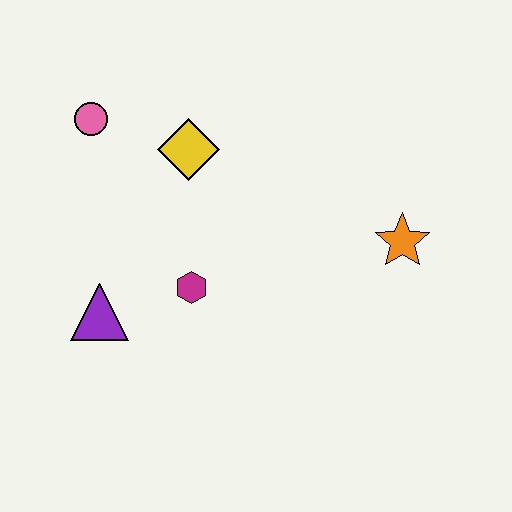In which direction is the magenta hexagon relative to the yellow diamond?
The magenta hexagon is below the yellow diamond.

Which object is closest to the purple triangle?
The magenta hexagon is closest to the purple triangle.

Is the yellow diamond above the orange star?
Yes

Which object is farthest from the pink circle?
The orange star is farthest from the pink circle.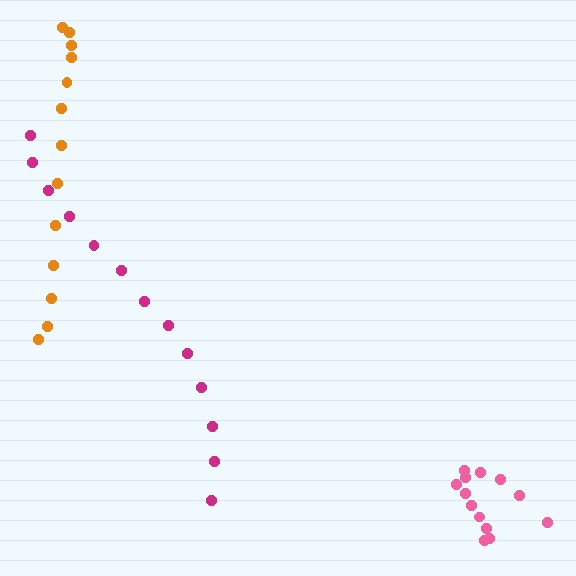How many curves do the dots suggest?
There are 3 distinct paths.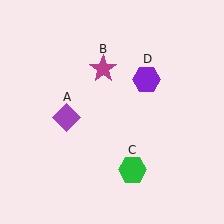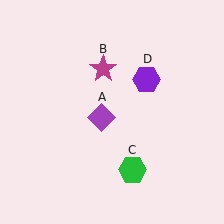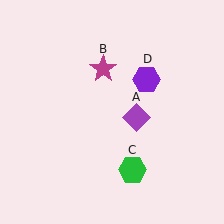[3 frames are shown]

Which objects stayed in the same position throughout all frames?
Magenta star (object B) and green hexagon (object C) and purple hexagon (object D) remained stationary.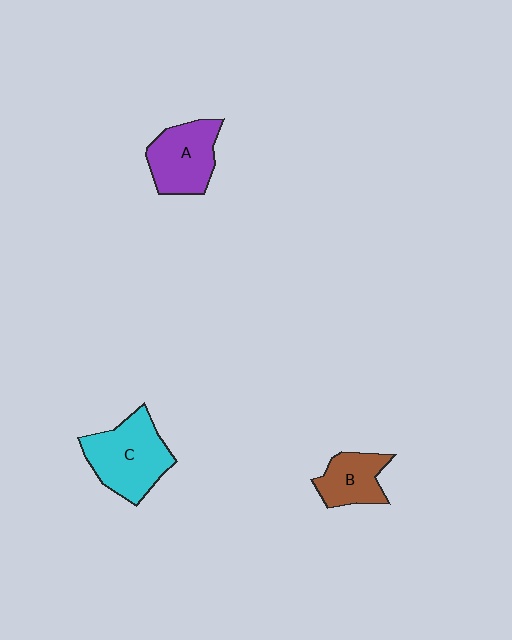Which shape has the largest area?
Shape C (cyan).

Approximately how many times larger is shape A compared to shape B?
Approximately 1.4 times.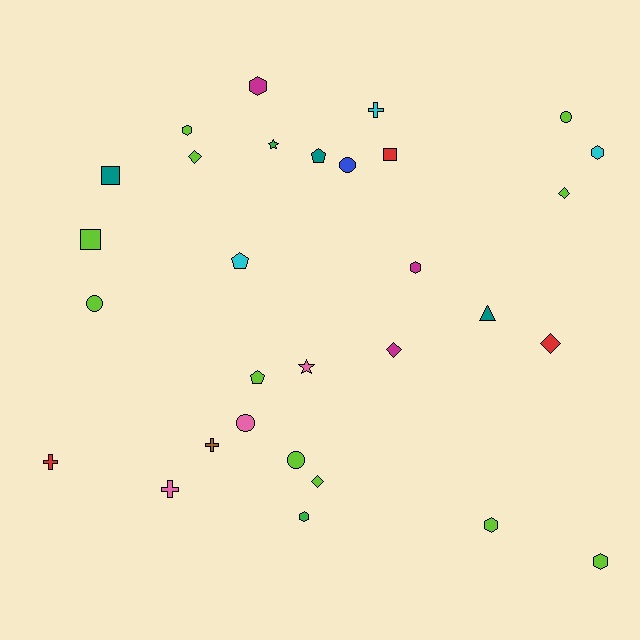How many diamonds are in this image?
There are 5 diamonds.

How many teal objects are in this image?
There are 3 teal objects.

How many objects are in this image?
There are 30 objects.